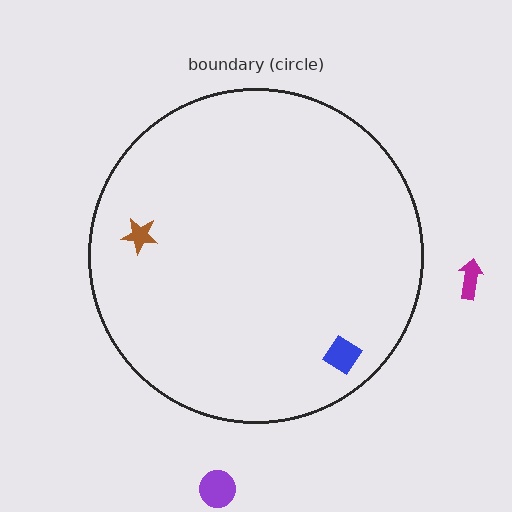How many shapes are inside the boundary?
2 inside, 2 outside.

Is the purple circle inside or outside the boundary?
Outside.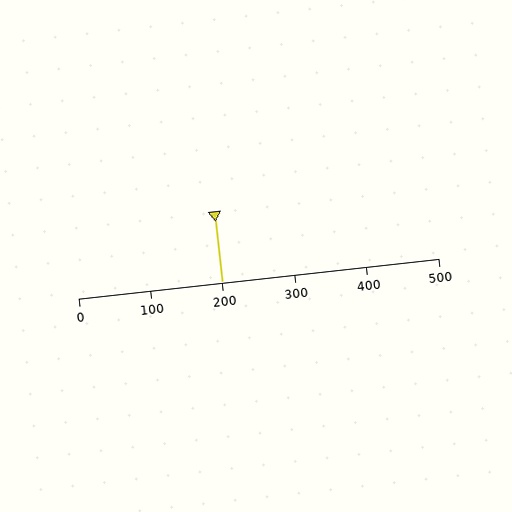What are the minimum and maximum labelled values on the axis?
The axis runs from 0 to 500.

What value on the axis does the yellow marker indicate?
The marker indicates approximately 200.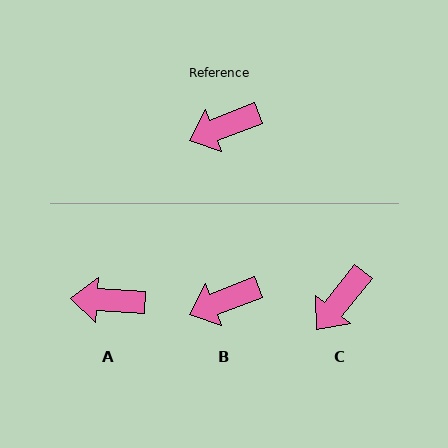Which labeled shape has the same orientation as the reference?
B.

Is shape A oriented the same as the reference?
No, it is off by about 25 degrees.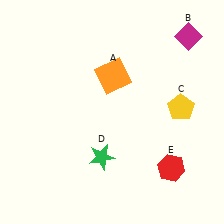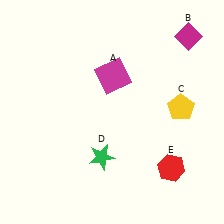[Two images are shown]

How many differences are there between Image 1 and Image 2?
There is 1 difference between the two images.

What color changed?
The square (A) changed from orange in Image 1 to magenta in Image 2.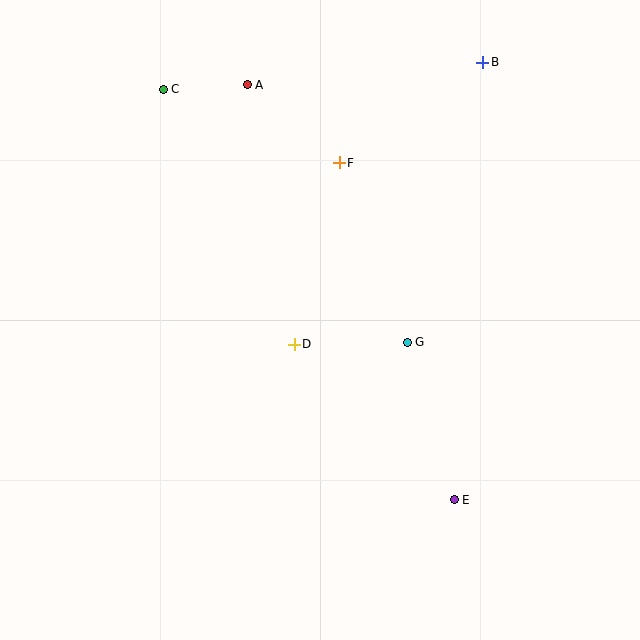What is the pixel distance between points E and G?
The distance between E and G is 164 pixels.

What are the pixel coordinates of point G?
Point G is at (407, 342).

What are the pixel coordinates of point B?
Point B is at (483, 62).